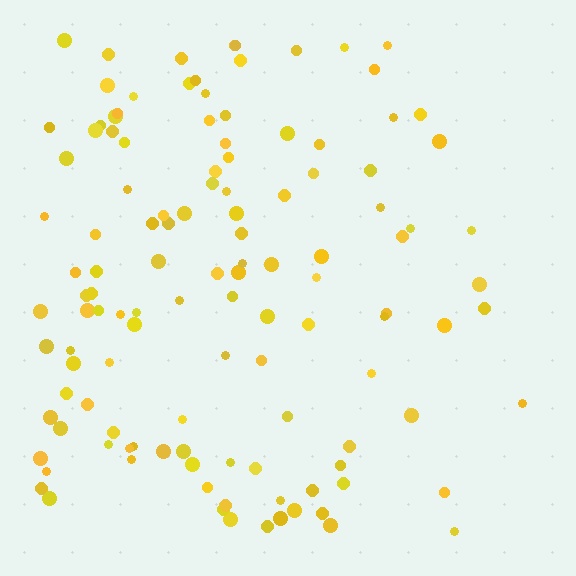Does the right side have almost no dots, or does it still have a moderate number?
Still a moderate number, just noticeably fewer than the left.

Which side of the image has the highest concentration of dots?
The left.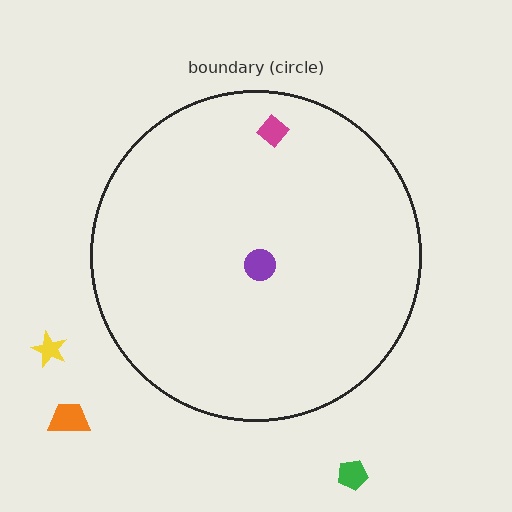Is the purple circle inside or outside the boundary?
Inside.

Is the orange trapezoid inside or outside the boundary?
Outside.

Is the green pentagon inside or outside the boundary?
Outside.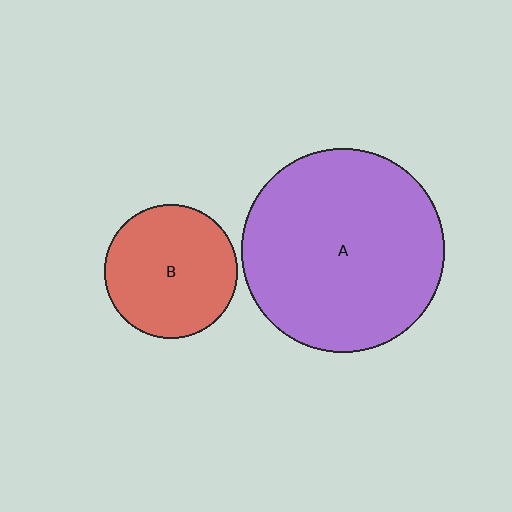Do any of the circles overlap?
No, none of the circles overlap.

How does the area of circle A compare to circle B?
Approximately 2.3 times.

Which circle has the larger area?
Circle A (purple).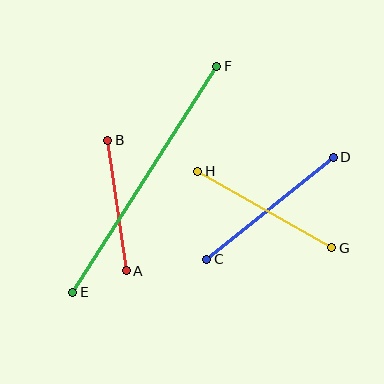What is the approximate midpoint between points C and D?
The midpoint is at approximately (270, 208) pixels.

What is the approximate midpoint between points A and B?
The midpoint is at approximately (117, 206) pixels.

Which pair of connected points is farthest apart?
Points E and F are farthest apart.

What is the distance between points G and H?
The distance is approximately 155 pixels.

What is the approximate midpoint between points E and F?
The midpoint is at approximately (145, 179) pixels.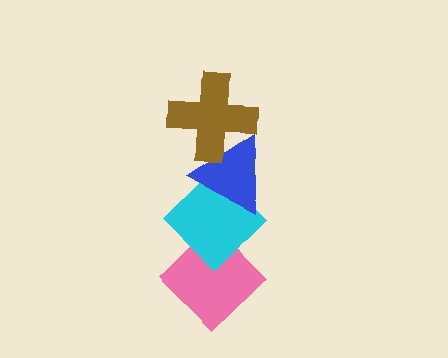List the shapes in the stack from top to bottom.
From top to bottom: the brown cross, the blue triangle, the cyan diamond, the pink diamond.